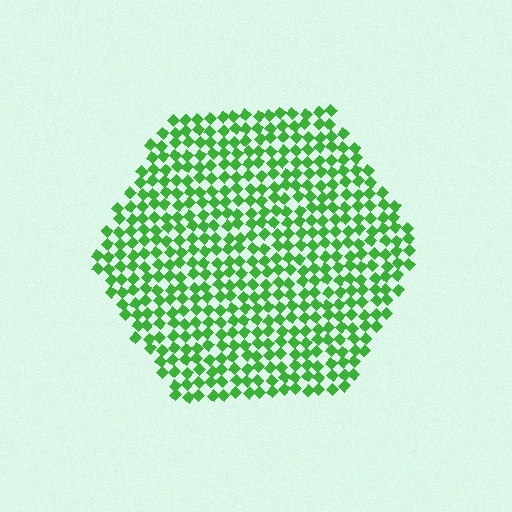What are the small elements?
The small elements are diamonds.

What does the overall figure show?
The overall figure shows a hexagon.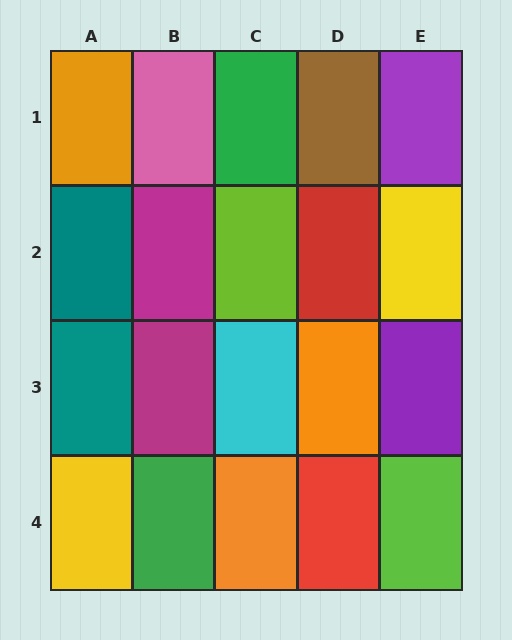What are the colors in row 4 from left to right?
Yellow, green, orange, red, lime.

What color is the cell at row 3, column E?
Purple.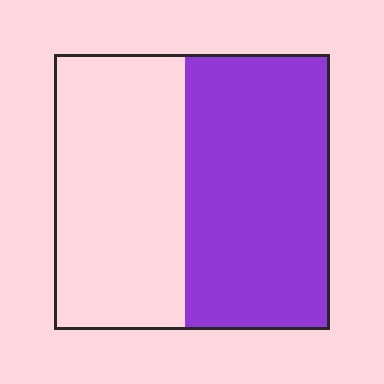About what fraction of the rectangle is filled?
About one half (1/2).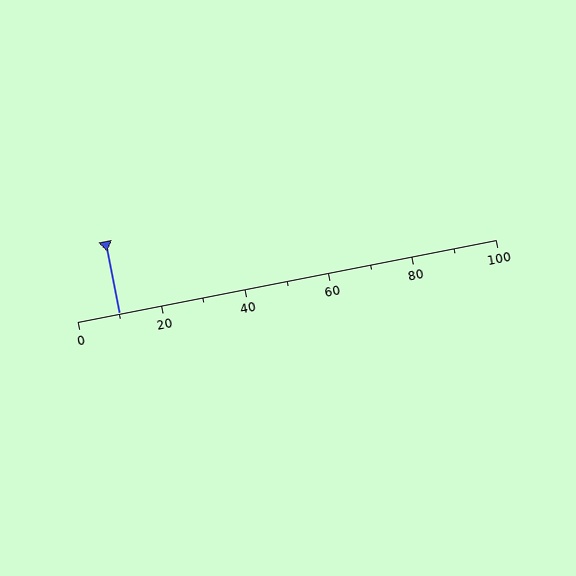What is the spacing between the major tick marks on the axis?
The major ticks are spaced 20 apart.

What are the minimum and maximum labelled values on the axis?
The axis runs from 0 to 100.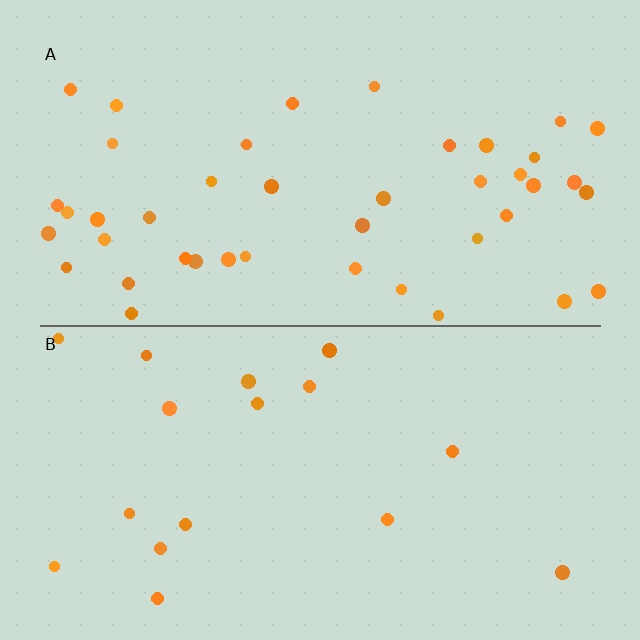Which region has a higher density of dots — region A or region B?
A (the top).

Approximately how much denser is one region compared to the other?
Approximately 2.6× — region A over region B.